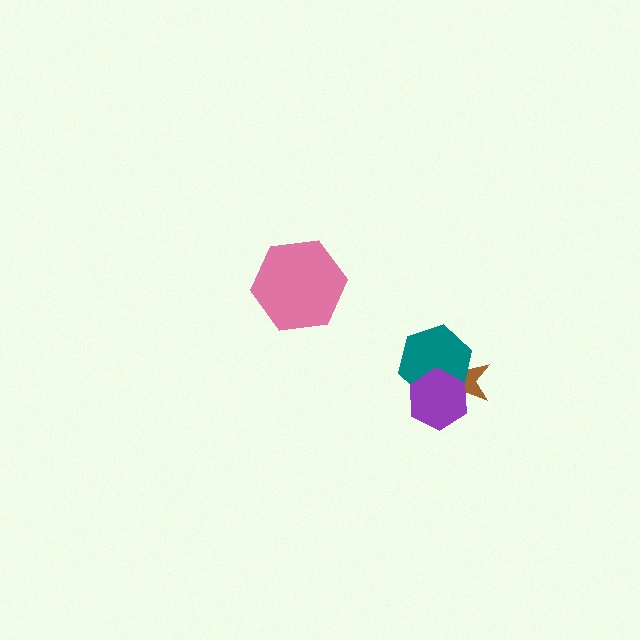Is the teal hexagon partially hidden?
Yes, it is partially covered by another shape.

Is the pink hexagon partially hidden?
No, no other shape covers it.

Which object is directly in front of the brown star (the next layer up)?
The teal hexagon is directly in front of the brown star.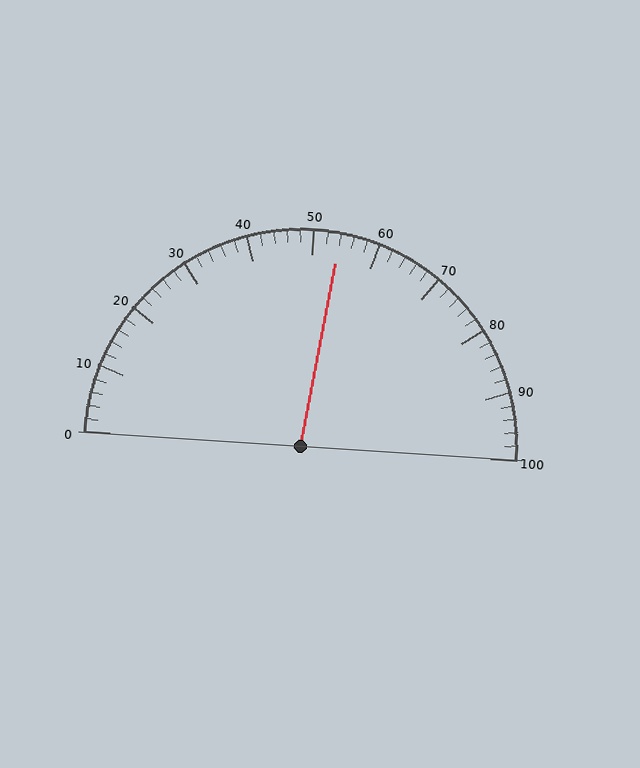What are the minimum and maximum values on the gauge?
The gauge ranges from 0 to 100.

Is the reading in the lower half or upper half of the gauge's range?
The reading is in the upper half of the range (0 to 100).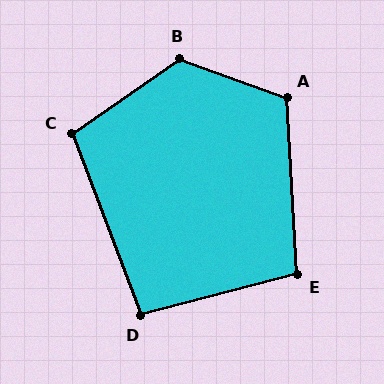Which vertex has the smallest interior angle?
D, at approximately 96 degrees.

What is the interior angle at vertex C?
Approximately 104 degrees (obtuse).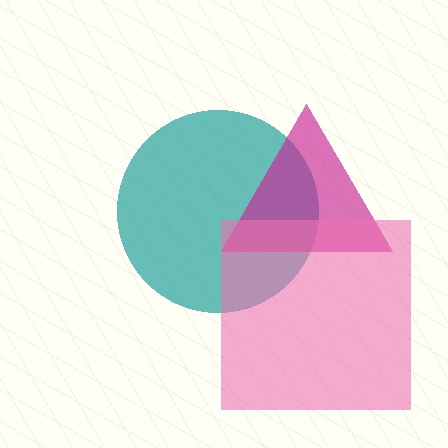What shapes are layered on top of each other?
The layered shapes are: a teal circle, a magenta triangle, a pink square.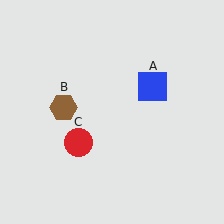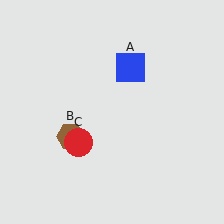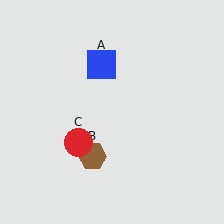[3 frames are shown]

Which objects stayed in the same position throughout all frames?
Red circle (object C) remained stationary.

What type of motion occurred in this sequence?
The blue square (object A), brown hexagon (object B) rotated counterclockwise around the center of the scene.